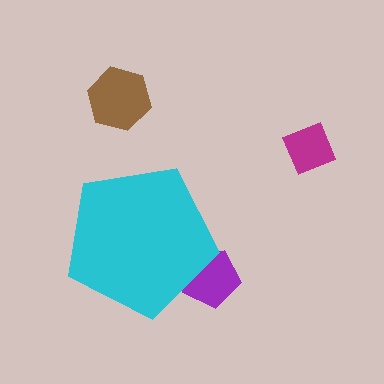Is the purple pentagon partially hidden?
Yes, the purple pentagon is partially hidden behind the cyan pentagon.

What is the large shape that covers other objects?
A cyan pentagon.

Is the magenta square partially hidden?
No, the magenta square is fully visible.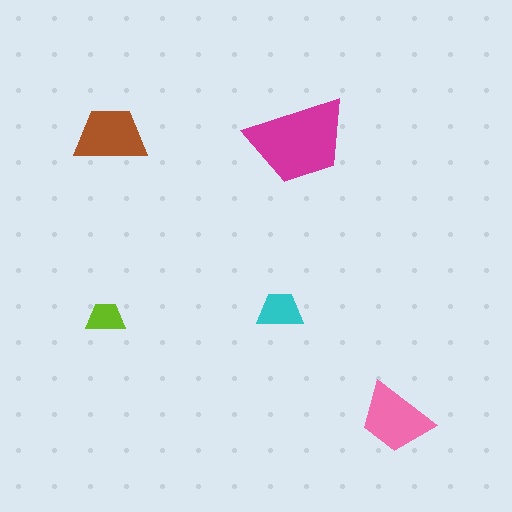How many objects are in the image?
There are 5 objects in the image.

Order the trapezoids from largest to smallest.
the magenta one, the pink one, the brown one, the cyan one, the lime one.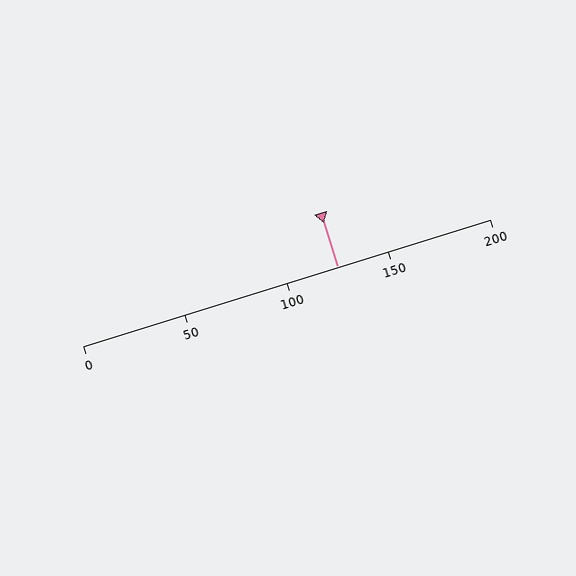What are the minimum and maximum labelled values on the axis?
The axis runs from 0 to 200.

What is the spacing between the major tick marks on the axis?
The major ticks are spaced 50 apart.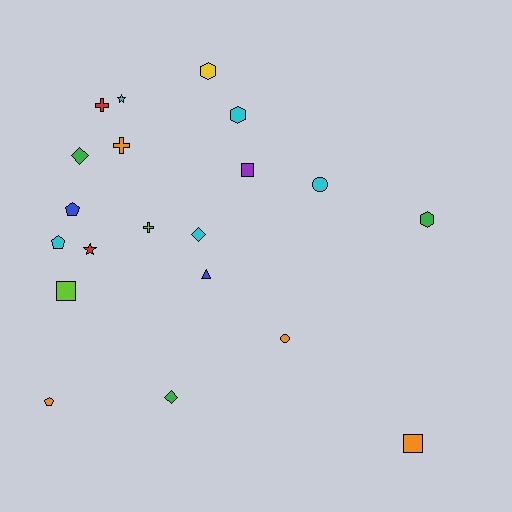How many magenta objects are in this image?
There are no magenta objects.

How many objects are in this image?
There are 20 objects.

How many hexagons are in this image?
There are 3 hexagons.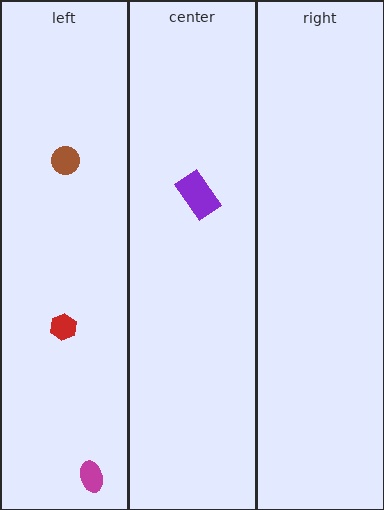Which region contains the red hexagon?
The left region.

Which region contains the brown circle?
The left region.